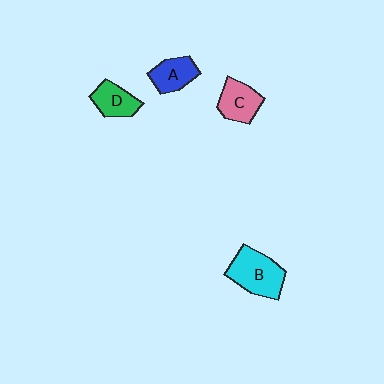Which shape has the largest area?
Shape B (cyan).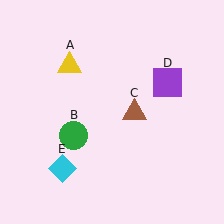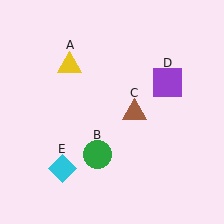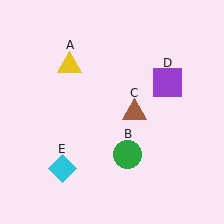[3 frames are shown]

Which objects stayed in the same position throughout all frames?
Yellow triangle (object A) and brown triangle (object C) and purple square (object D) and cyan diamond (object E) remained stationary.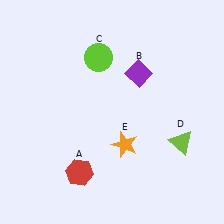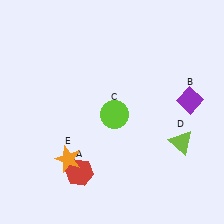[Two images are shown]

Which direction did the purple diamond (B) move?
The purple diamond (B) moved right.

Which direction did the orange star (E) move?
The orange star (E) moved left.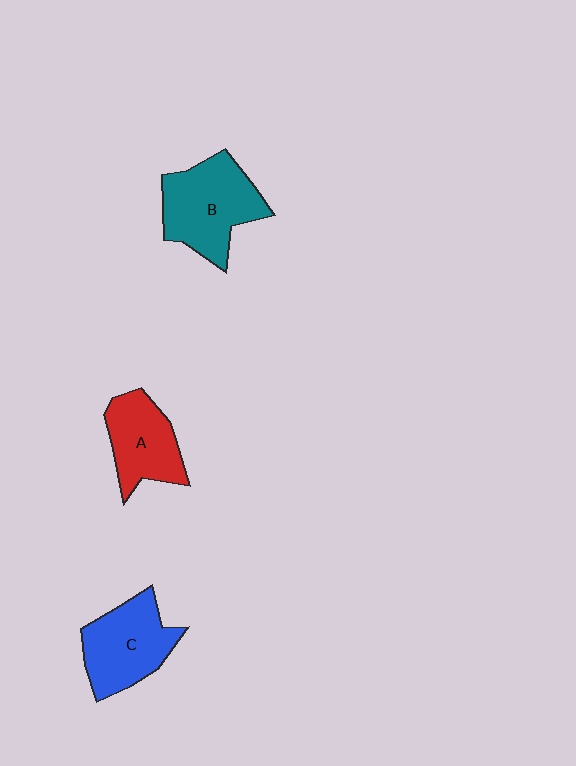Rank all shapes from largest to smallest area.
From largest to smallest: B (teal), C (blue), A (red).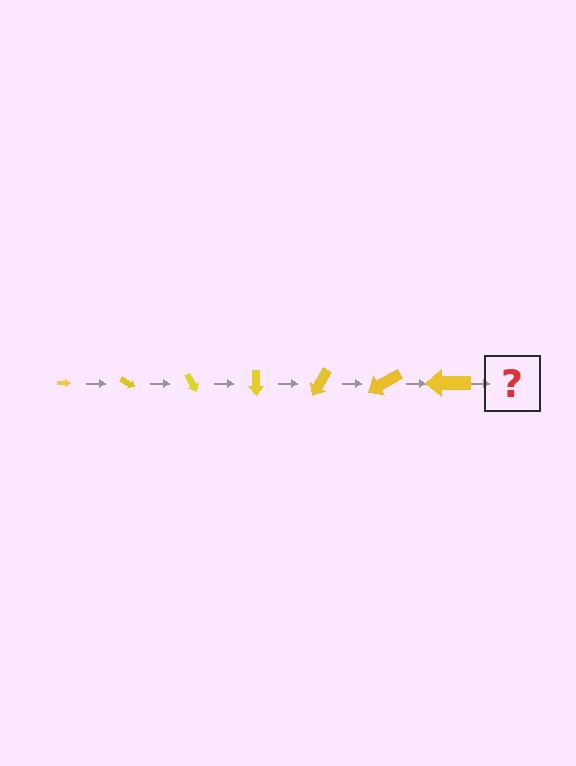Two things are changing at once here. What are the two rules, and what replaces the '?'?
The two rules are that the arrow grows larger each step and it rotates 30 degrees each step. The '?' should be an arrow, larger than the previous one and rotated 210 degrees from the start.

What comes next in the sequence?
The next element should be an arrow, larger than the previous one and rotated 210 degrees from the start.